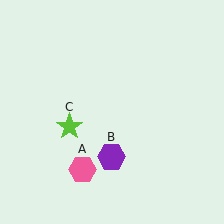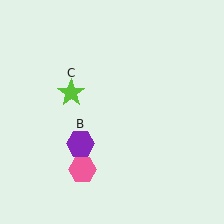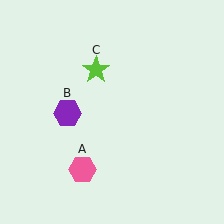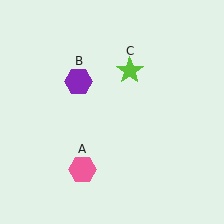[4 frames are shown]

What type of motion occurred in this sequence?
The purple hexagon (object B), lime star (object C) rotated clockwise around the center of the scene.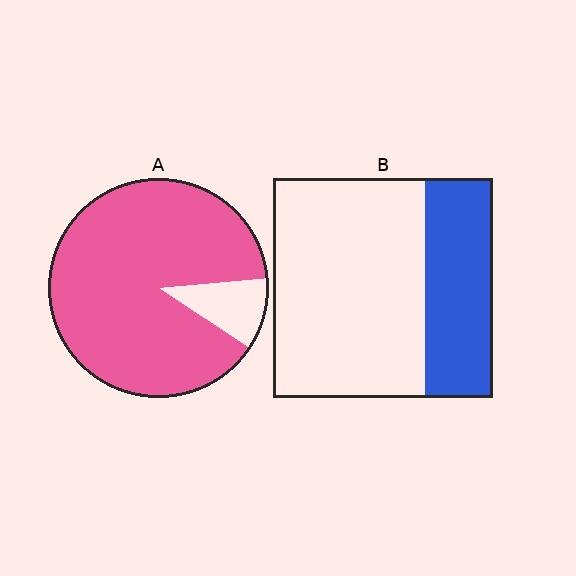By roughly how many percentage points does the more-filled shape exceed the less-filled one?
By roughly 60 percentage points (A over B).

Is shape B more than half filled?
No.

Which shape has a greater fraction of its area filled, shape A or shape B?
Shape A.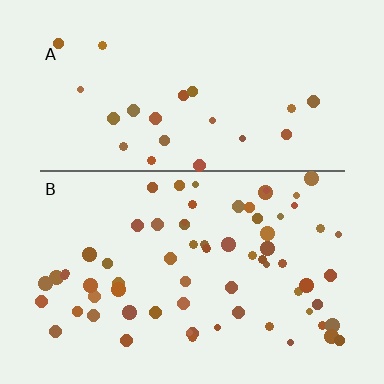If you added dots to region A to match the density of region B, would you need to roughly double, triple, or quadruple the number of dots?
Approximately triple.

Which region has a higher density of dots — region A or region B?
B (the bottom).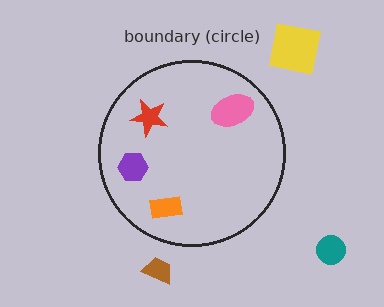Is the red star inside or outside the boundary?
Inside.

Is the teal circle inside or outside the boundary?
Outside.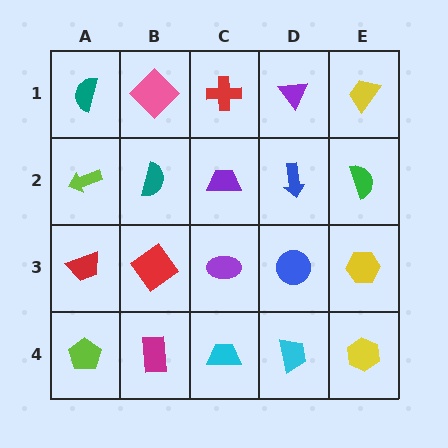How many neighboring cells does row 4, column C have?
3.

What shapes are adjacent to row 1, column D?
A blue arrow (row 2, column D), a red cross (row 1, column C), a yellow trapezoid (row 1, column E).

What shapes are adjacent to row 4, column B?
A red diamond (row 3, column B), a lime pentagon (row 4, column A), a cyan trapezoid (row 4, column C).